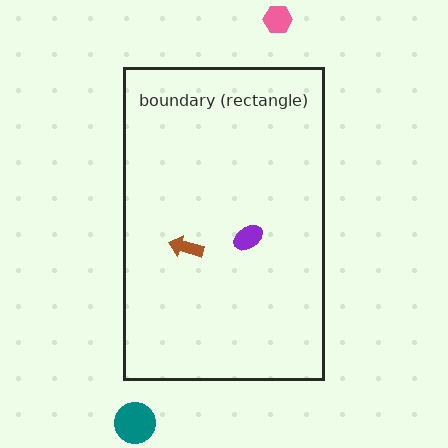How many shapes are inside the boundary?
2 inside, 2 outside.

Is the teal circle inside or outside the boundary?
Outside.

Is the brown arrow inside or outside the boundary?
Inside.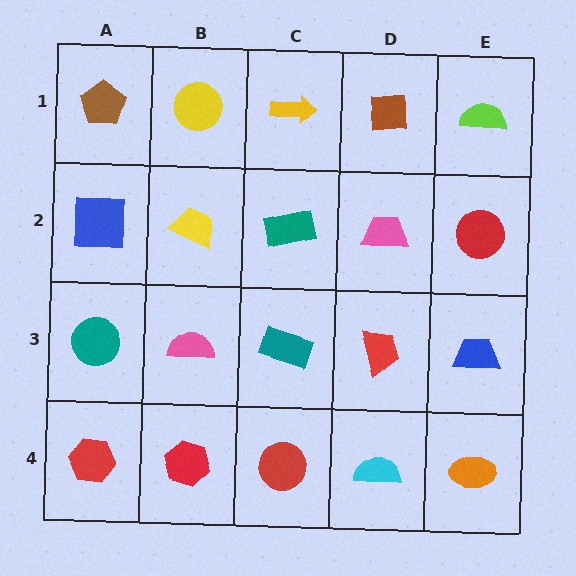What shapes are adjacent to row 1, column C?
A teal rectangle (row 2, column C), a yellow circle (row 1, column B), a brown square (row 1, column D).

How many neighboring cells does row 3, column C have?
4.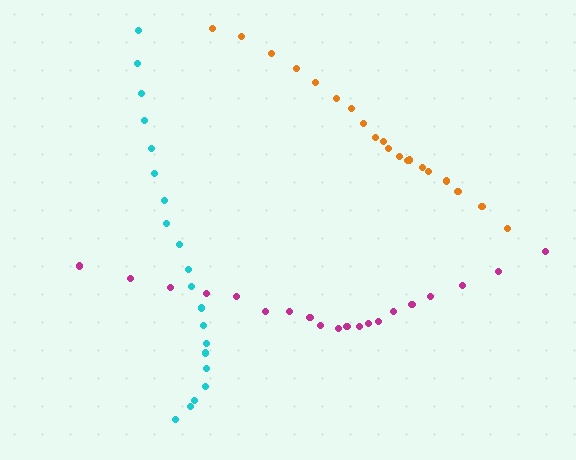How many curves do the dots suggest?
There are 3 distinct paths.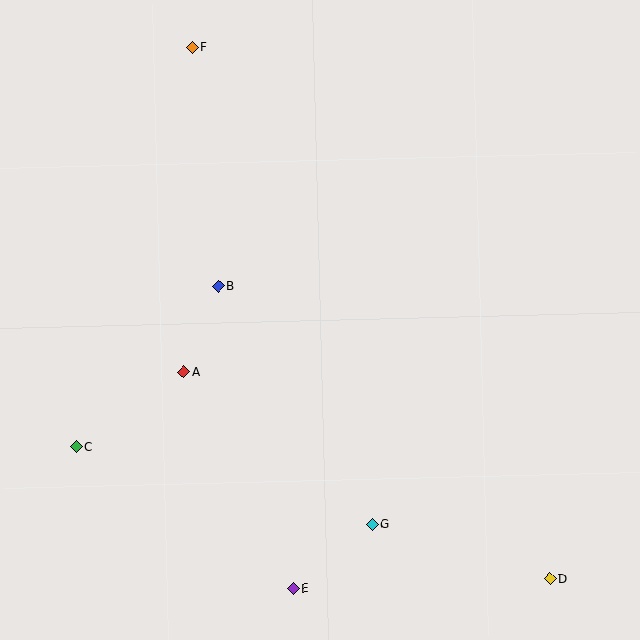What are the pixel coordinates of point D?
Point D is at (550, 579).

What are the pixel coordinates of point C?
Point C is at (76, 447).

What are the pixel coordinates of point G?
Point G is at (373, 525).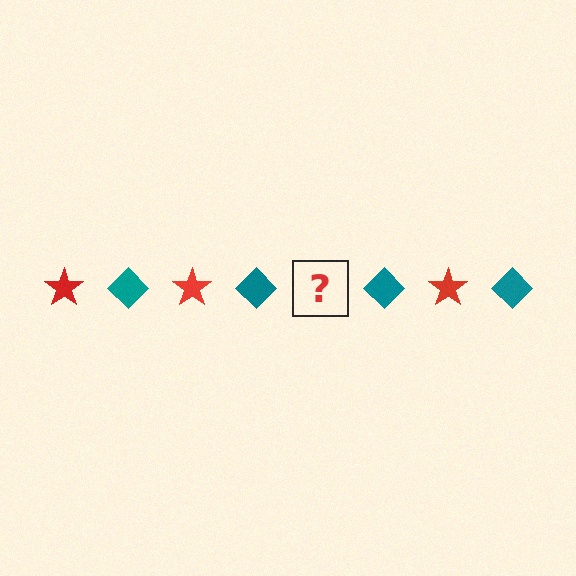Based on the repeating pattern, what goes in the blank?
The blank should be a red star.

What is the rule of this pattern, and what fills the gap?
The rule is that the pattern alternates between red star and teal diamond. The gap should be filled with a red star.